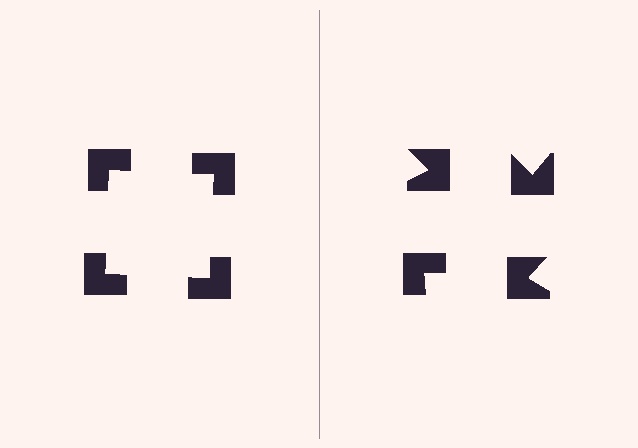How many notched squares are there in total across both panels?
8 — 4 on each side.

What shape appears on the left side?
An illusory square.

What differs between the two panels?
The notched squares are positioned identically on both sides; only the wedge orientations differ. On the left they align to a square; on the right they are misaligned.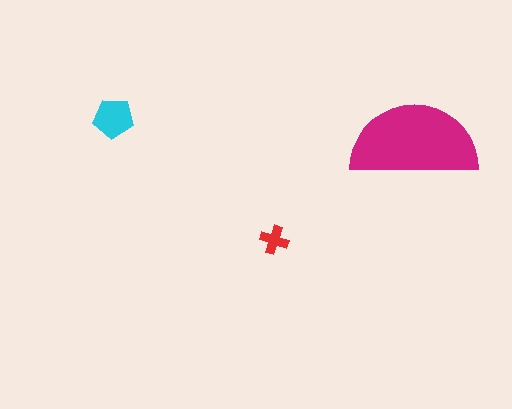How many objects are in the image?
There are 3 objects in the image.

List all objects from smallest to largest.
The red cross, the cyan pentagon, the magenta semicircle.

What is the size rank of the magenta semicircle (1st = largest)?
1st.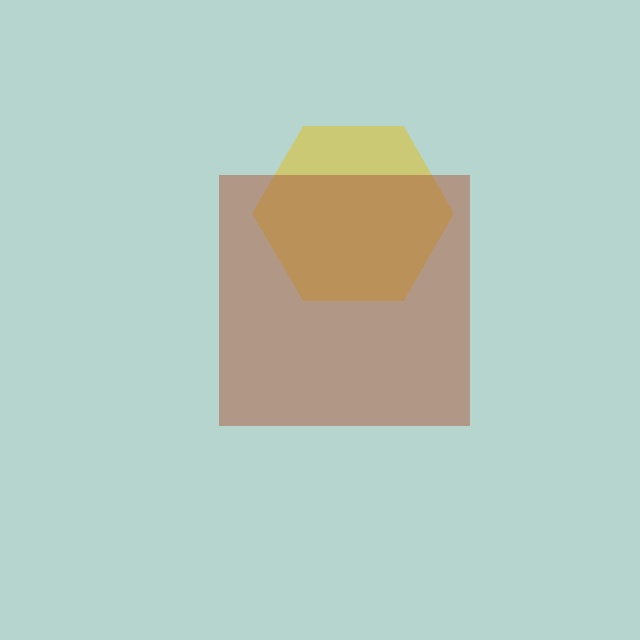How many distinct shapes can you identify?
There are 2 distinct shapes: a yellow hexagon, a brown square.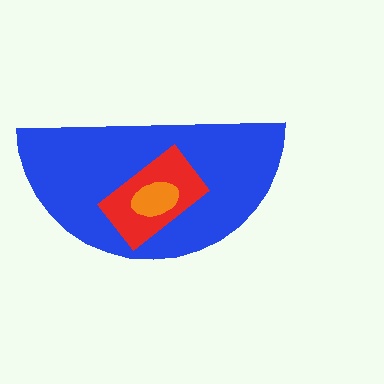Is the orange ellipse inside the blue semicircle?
Yes.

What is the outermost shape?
The blue semicircle.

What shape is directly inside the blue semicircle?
The red rectangle.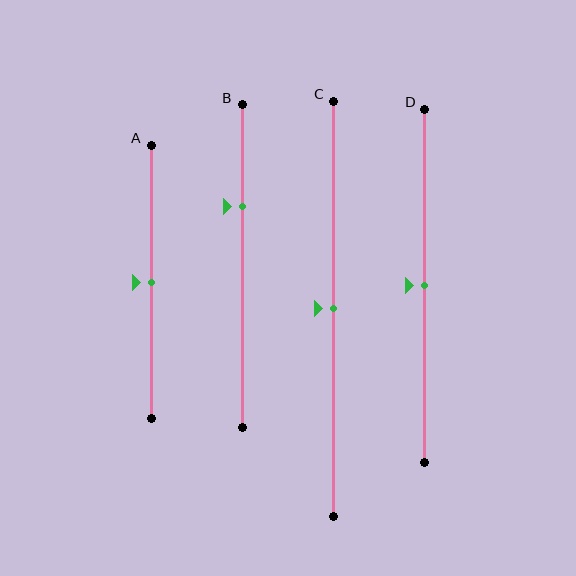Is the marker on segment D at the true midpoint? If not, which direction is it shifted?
Yes, the marker on segment D is at the true midpoint.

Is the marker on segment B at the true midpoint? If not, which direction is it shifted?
No, the marker on segment B is shifted upward by about 19% of the segment length.